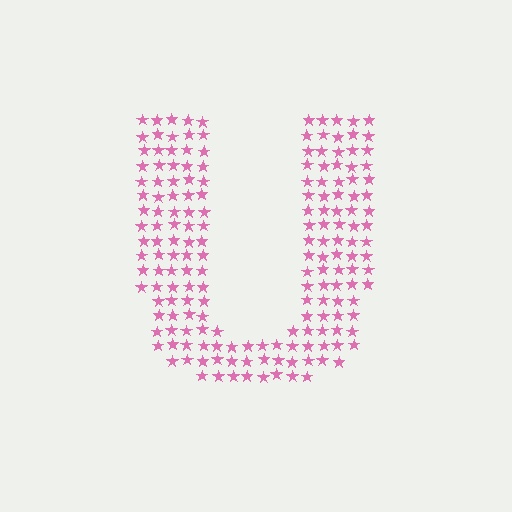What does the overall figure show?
The overall figure shows the letter U.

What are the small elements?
The small elements are stars.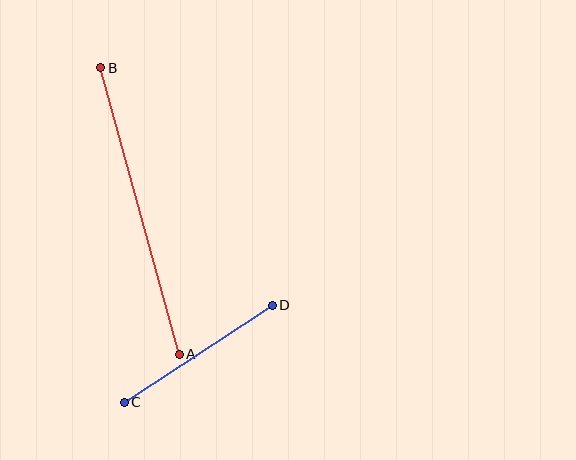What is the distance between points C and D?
The distance is approximately 177 pixels.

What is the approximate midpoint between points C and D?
The midpoint is at approximately (198, 354) pixels.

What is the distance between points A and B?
The distance is approximately 297 pixels.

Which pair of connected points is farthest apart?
Points A and B are farthest apart.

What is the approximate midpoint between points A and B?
The midpoint is at approximately (140, 211) pixels.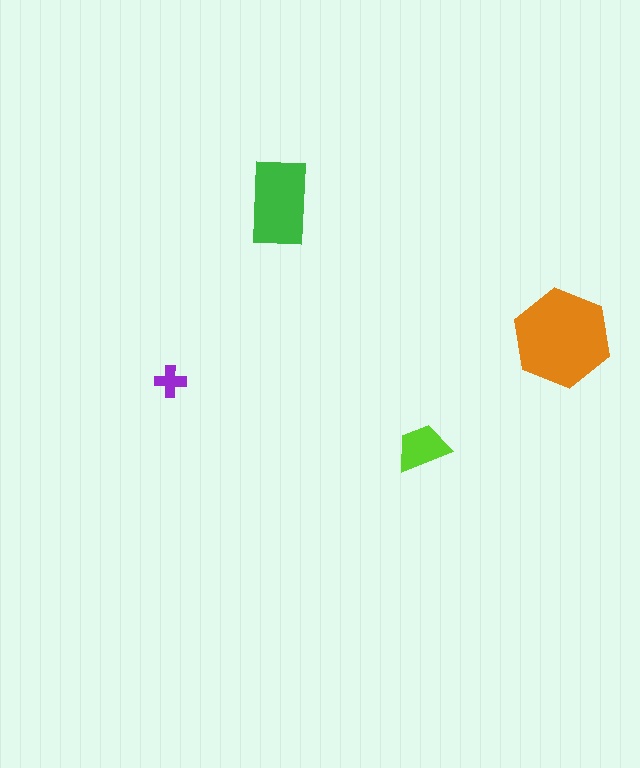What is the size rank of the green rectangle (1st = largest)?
2nd.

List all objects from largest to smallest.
The orange hexagon, the green rectangle, the lime trapezoid, the purple cross.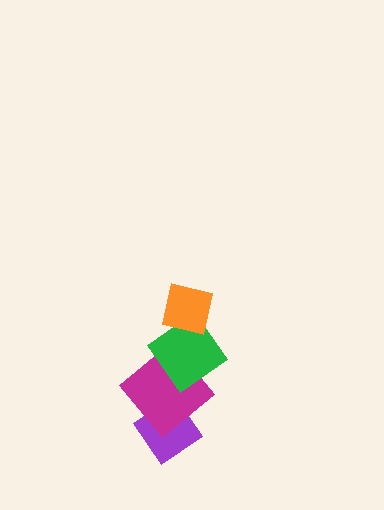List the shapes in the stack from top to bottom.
From top to bottom: the orange square, the green diamond, the magenta diamond, the purple diamond.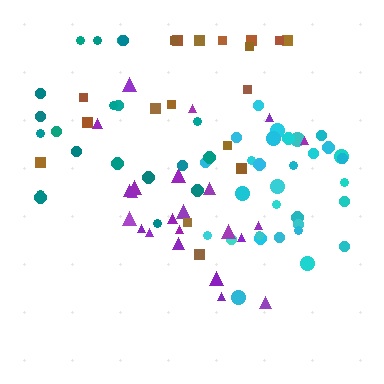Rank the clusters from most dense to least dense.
cyan, purple, teal, brown.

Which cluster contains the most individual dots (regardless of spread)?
Cyan (32).